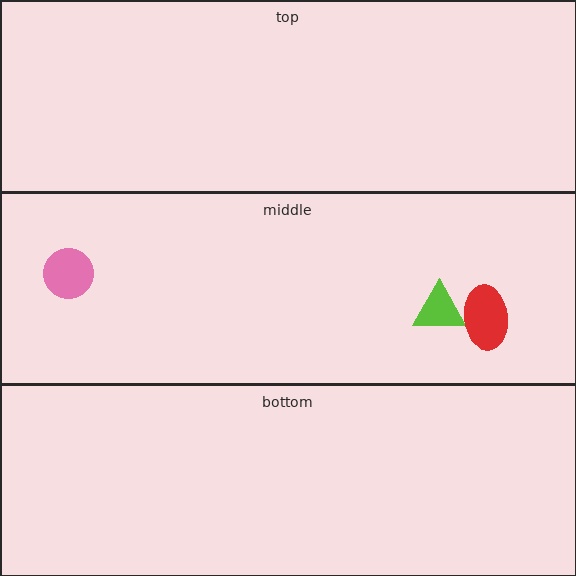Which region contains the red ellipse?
The middle region.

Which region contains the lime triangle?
The middle region.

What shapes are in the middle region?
The lime triangle, the red ellipse, the pink circle.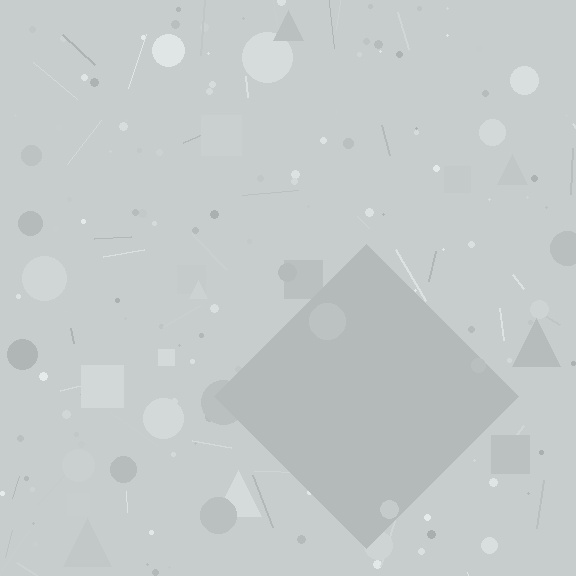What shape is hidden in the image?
A diamond is hidden in the image.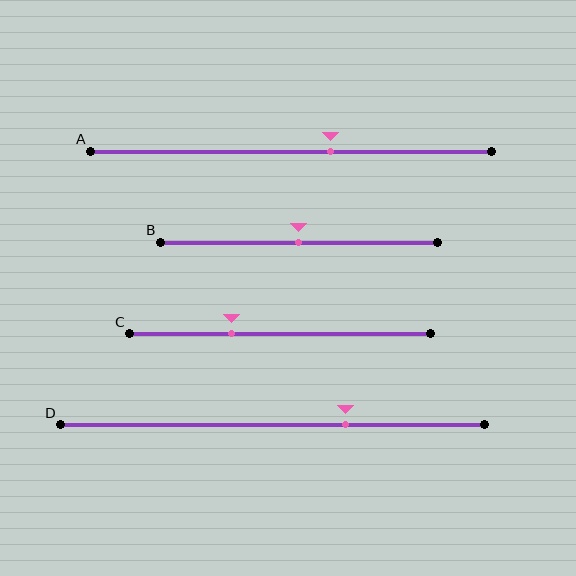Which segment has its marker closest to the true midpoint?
Segment B has its marker closest to the true midpoint.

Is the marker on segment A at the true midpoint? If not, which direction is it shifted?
No, the marker on segment A is shifted to the right by about 10% of the segment length.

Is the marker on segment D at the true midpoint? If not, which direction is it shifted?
No, the marker on segment D is shifted to the right by about 17% of the segment length.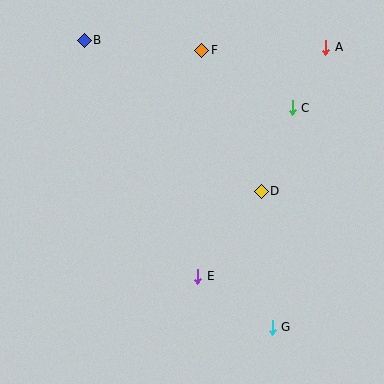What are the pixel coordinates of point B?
Point B is at (84, 40).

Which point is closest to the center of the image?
Point D at (261, 191) is closest to the center.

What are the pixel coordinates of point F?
Point F is at (202, 50).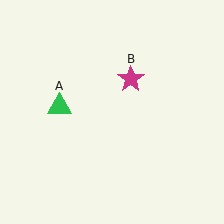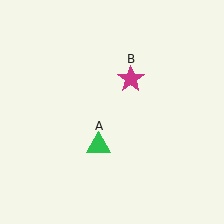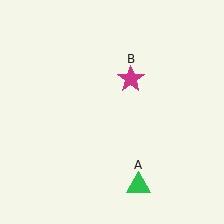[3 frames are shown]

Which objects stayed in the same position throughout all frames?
Magenta star (object B) remained stationary.